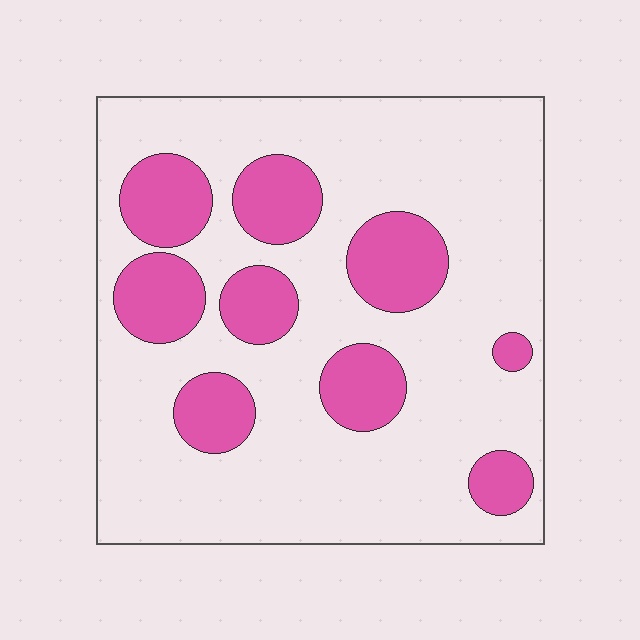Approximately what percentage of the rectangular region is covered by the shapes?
Approximately 25%.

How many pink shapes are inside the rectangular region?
9.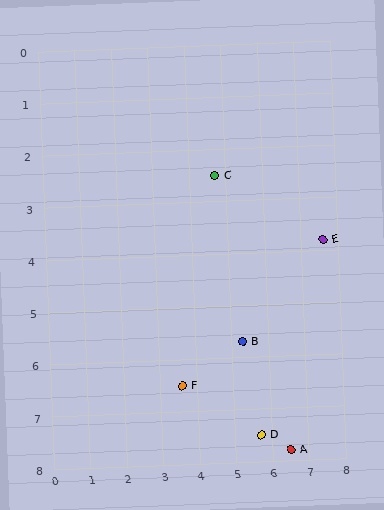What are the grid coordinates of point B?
Point B is at approximately (5.3, 5.7).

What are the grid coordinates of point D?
Point D is at approximately (5.7, 7.5).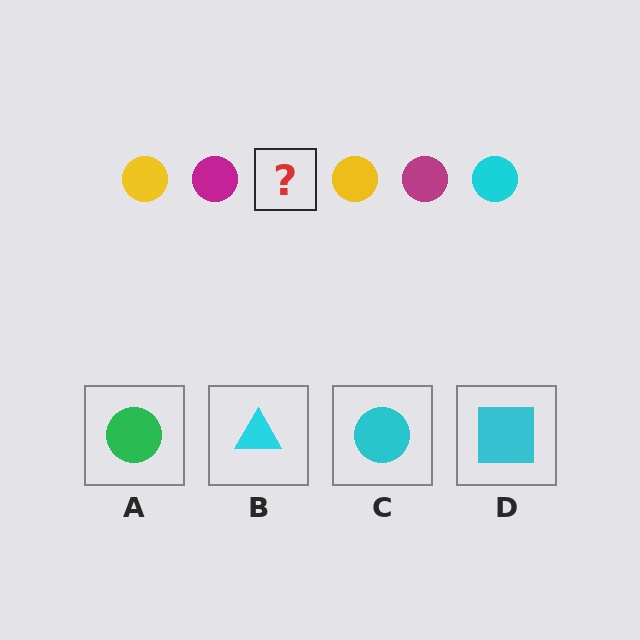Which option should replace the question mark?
Option C.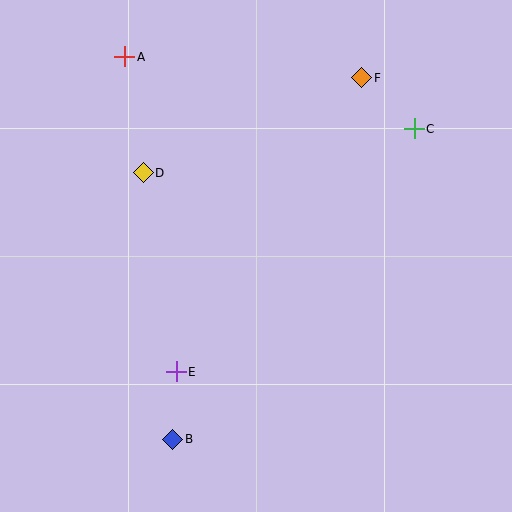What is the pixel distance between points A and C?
The distance between A and C is 298 pixels.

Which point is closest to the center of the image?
Point D at (143, 173) is closest to the center.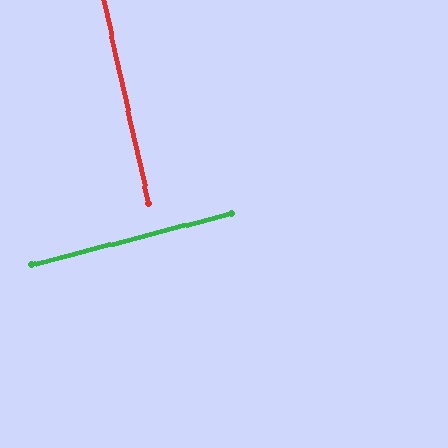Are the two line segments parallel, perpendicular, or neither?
Perpendicular — they meet at approximately 88°.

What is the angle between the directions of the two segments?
Approximately 88 degrees.